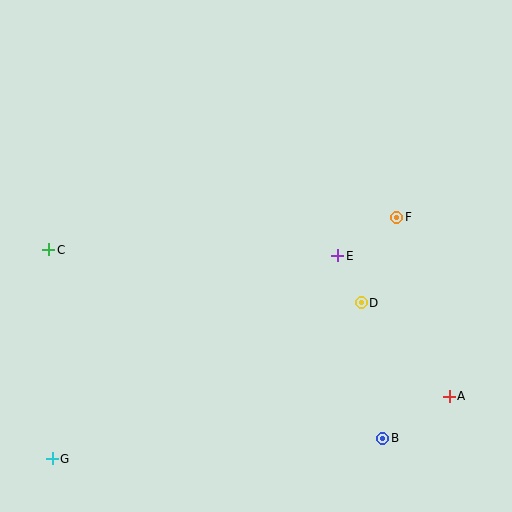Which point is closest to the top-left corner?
Point C is closest to the top-left corner.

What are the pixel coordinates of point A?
Point A is at (449, 396).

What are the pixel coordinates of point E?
Point E is at (338, 256).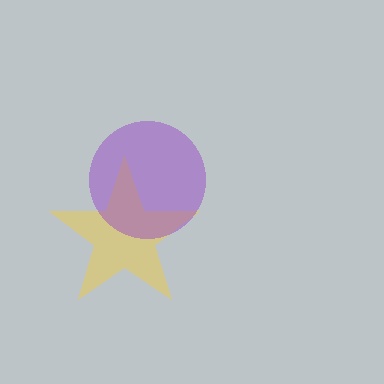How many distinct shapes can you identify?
There are 2 distinct shapes: a yellow star, a purple circle.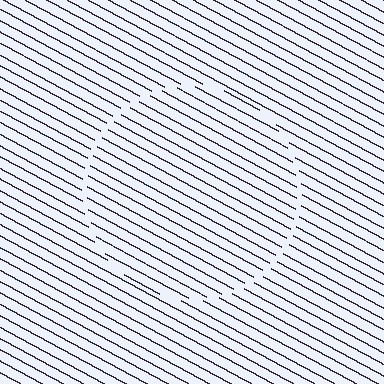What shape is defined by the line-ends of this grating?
An illusory circle. The interior of the shape contains the same grating, shifted by half a period — the contour is defined by the phase discontinuity where line-ends from the inner and outer gratings abut.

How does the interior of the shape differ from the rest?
The interior of the shape contains the same grating, shifted by half a period — the contour is defined by the phase discontinuity where line-ends from the inner and outer gratings abut.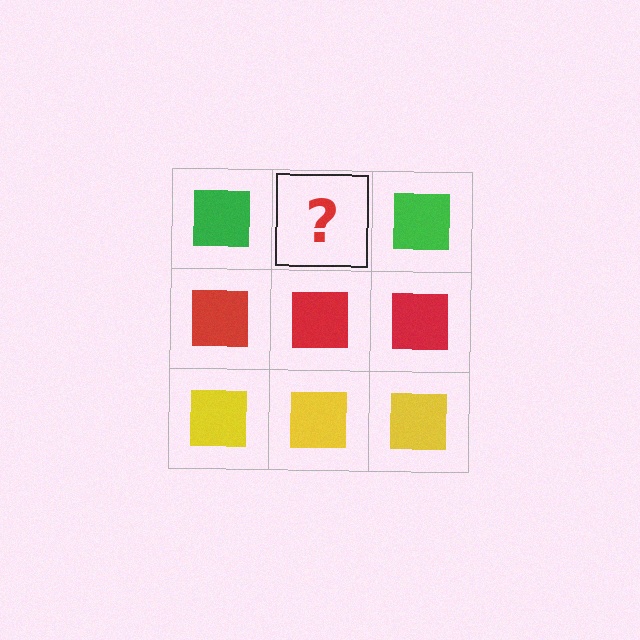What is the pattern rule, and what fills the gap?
The rule is that each row has a consistent color. The gap should be filled with a green square.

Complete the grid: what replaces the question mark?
The question mark should be replaced with a green square.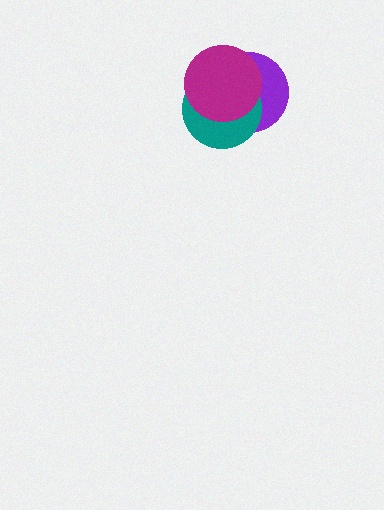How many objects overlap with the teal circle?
2 objects overlap with the teal circle.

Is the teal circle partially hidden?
Yes, it is partially covered by another shape.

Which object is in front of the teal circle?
The magenta circle is in front of the teal circle.